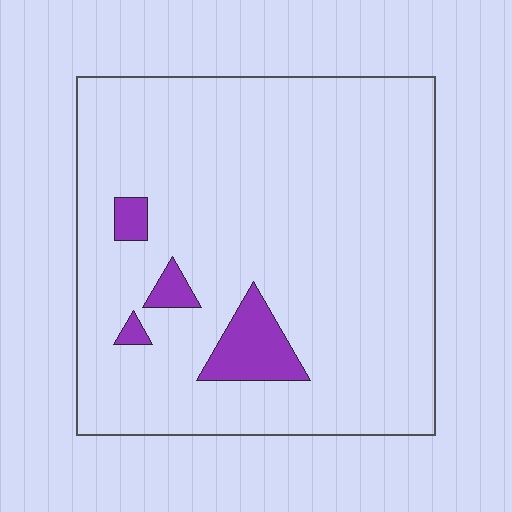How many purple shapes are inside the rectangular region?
4.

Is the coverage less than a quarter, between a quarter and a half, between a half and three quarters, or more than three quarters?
Less than a quarter.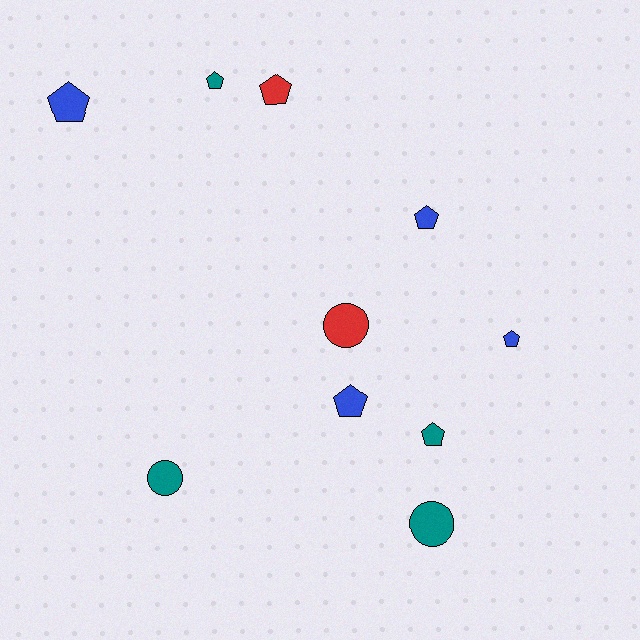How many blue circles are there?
There are no blue circles.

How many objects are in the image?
There are 10 objects.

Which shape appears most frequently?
Pentagon, with 7 objects.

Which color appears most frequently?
Teal, with 4 objects.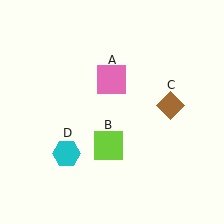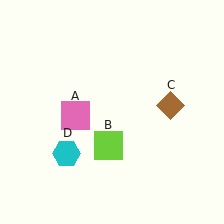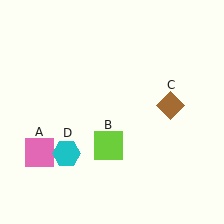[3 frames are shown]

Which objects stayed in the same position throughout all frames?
Lime square (object B) and brown diamond (object C) and cyan hexagon (object D) remained stationary.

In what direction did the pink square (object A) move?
The pink square (object A) moved down and to the left.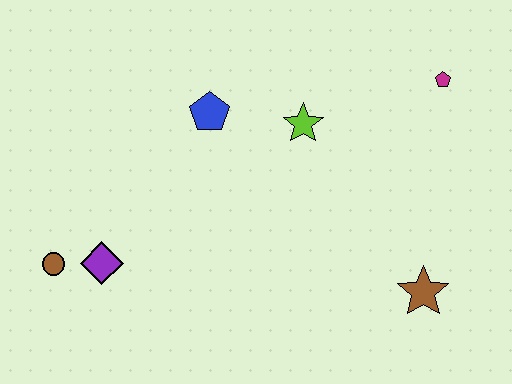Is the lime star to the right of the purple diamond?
Yes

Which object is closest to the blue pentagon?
The lime star is closest to the blue pentagon.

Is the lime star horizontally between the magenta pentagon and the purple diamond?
Yes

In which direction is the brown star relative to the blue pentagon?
The brown star is to the right of the blue pentagon.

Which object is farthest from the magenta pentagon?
The brown circle is farthest from the magenta pentagon.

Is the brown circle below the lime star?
Yes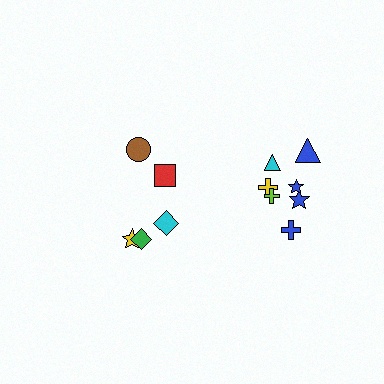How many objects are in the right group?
There are 7 objects.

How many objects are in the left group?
There are 5 objects.